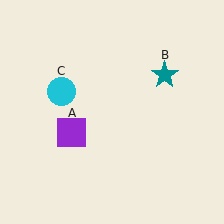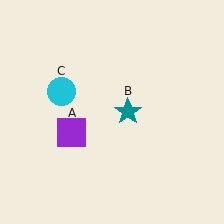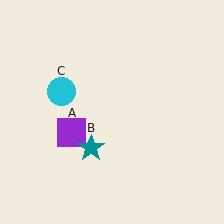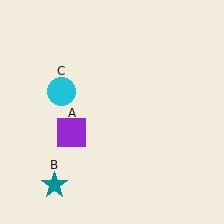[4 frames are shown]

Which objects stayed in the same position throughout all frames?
Purple square (object A) and cyan circle (object C) remained stationary.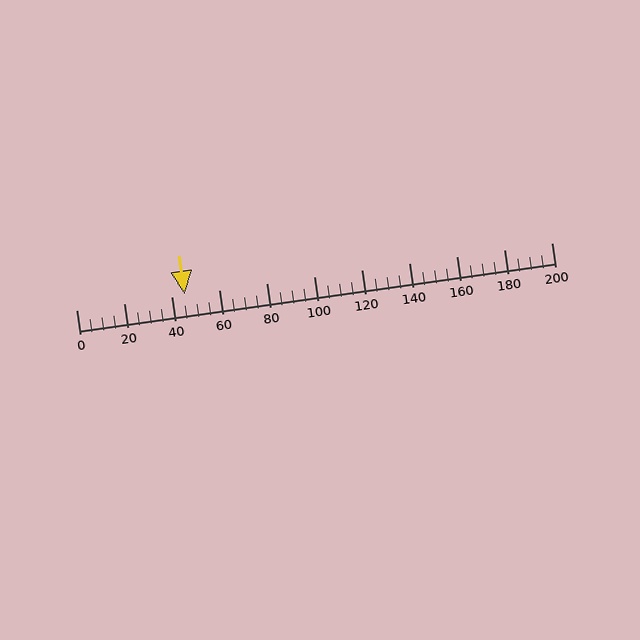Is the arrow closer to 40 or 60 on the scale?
The arrow is closer to 40.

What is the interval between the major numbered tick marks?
The major tick marks are spaced 20 units apart.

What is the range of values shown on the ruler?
The ruler shows values from 0 to 200.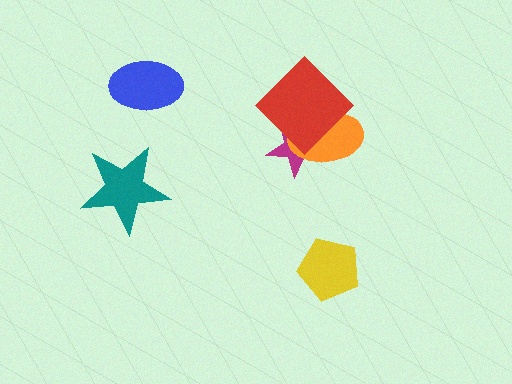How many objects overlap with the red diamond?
2 objects overlap with the red diamond.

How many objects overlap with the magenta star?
2 objects overlap with the magenta star.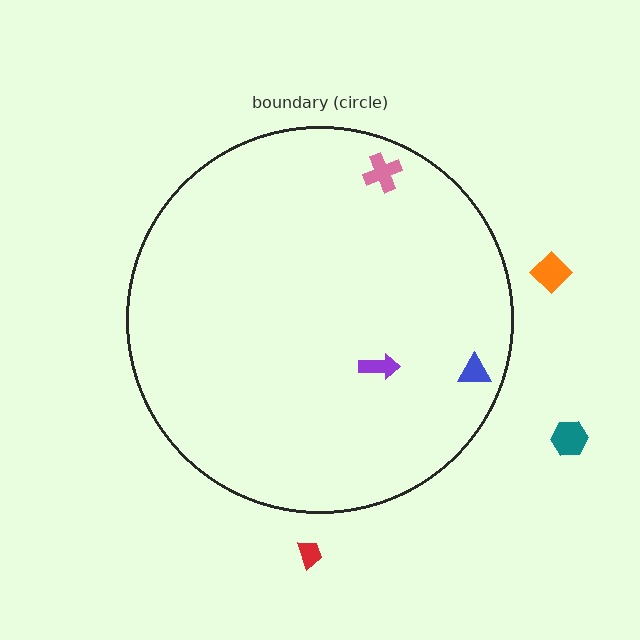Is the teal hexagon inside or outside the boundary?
Outside.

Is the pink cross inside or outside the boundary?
Inside.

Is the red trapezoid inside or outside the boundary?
Outside.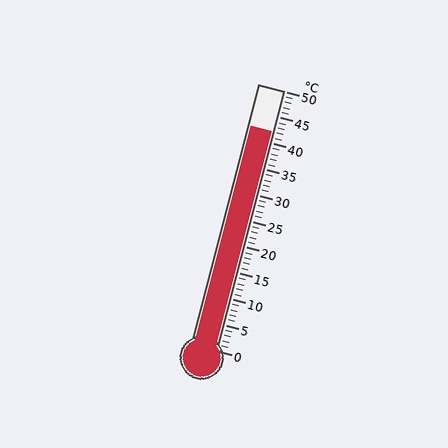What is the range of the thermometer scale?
The thermometer scale ranges from 0°C to 50°C.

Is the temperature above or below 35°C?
The temperature is above 35°C.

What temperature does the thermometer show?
The thermometer shows approximately 42°C.